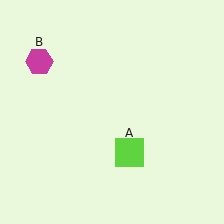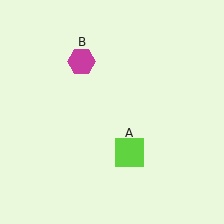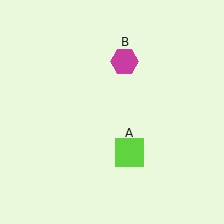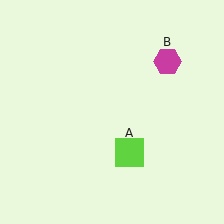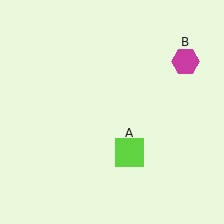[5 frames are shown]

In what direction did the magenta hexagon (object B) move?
The magenta hexagon (object B) moved right.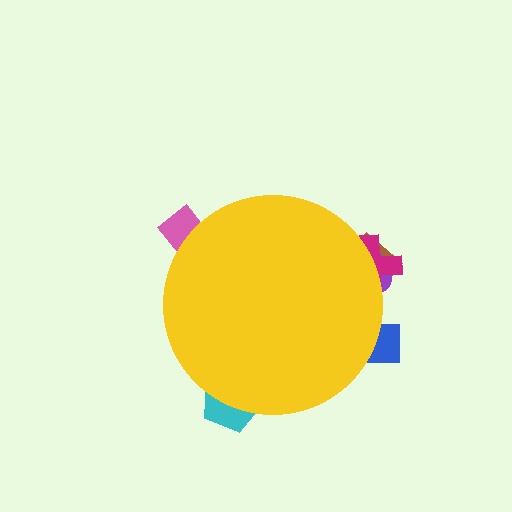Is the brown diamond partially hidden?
Yes, the brown diamond is partially hidden behind the yellow circle.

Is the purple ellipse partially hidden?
Yes, the purple ellipse is partially hidden behind the yellow circle.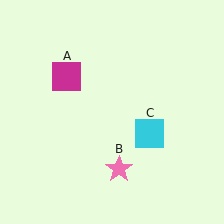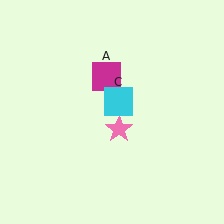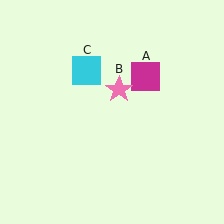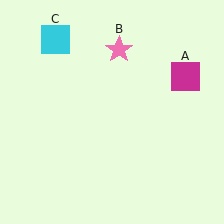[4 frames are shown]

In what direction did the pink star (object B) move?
The pink star (object B) moved up.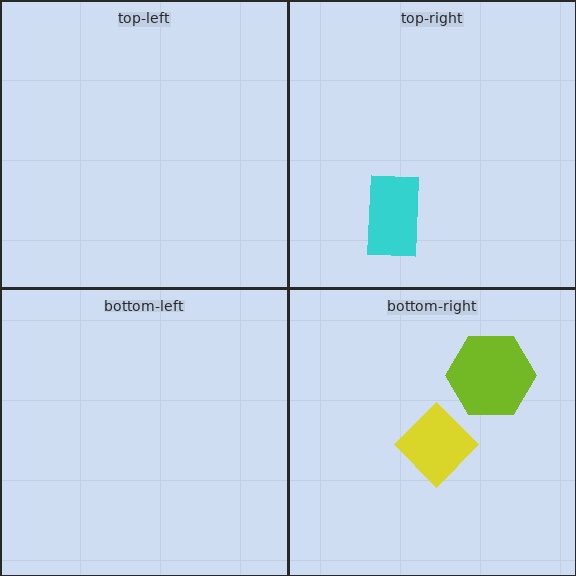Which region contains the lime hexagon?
The bottom-right region.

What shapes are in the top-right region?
The cyan rectangle.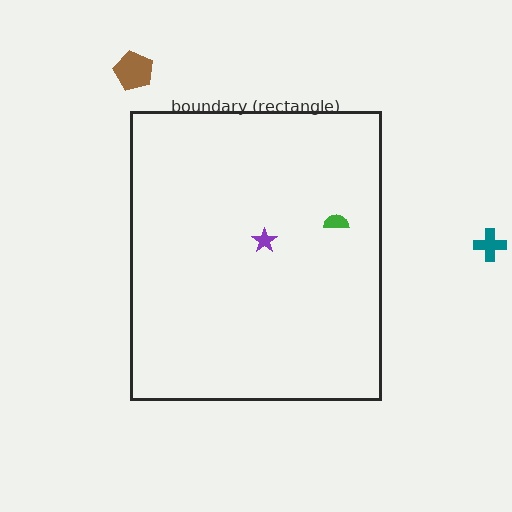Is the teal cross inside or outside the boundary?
Outside.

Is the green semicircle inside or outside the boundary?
Inside.